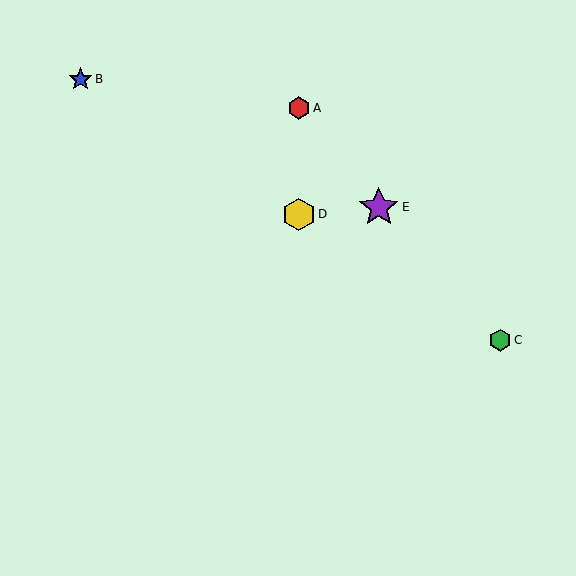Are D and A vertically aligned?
Yes, both are at x≈299.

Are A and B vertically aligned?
No, A is at x≈299 and B is at x≈80.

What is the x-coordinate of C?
Object C is at x≈500.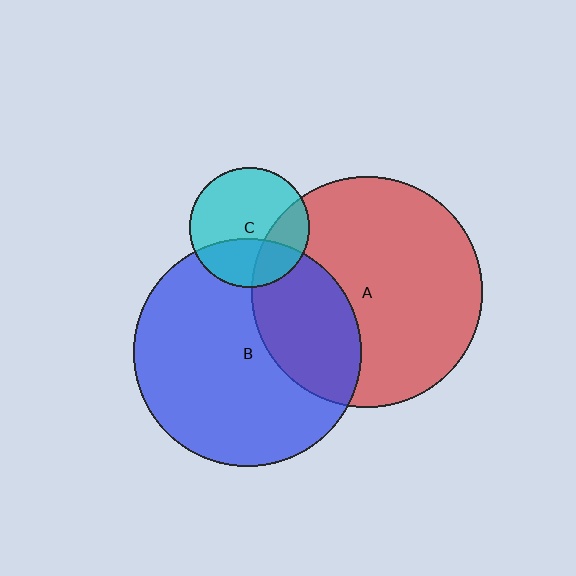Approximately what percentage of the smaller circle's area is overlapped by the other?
Approximately 25%.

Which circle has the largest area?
Circle A (red).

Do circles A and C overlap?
Yes.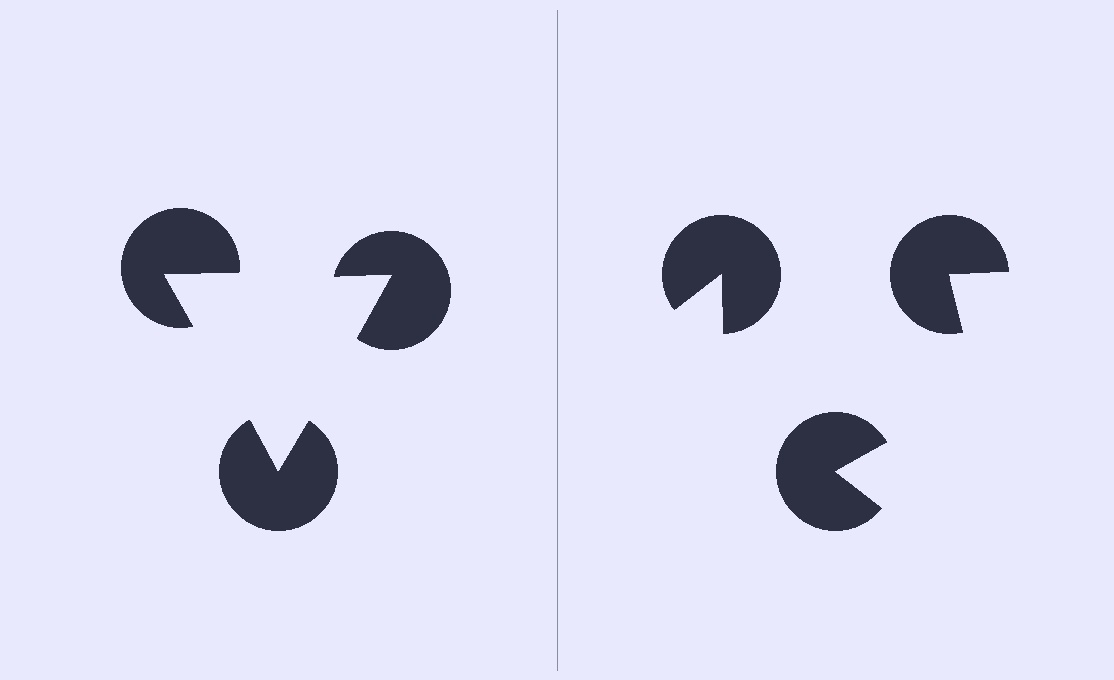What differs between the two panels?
The pac-man discs are positioned identically on both sides; only the wedge orientations differ. On the left they align to a triangle; on the right they are misaligned.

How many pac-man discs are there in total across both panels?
6 — 3 on each side.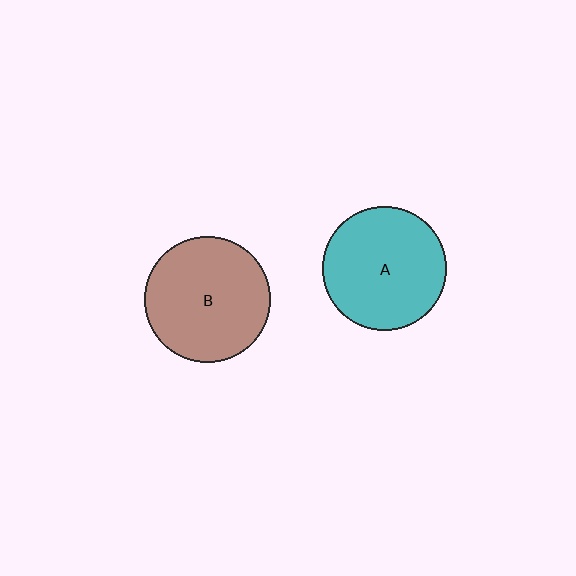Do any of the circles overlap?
No, none of the circles overlap.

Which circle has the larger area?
Circle B (brown).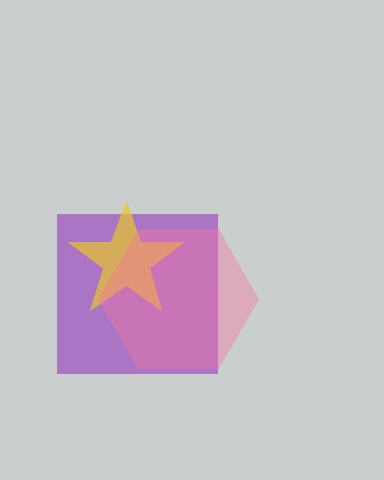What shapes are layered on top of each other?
The layered shapes are: a purple square, a yellow star, a pink hexagon.